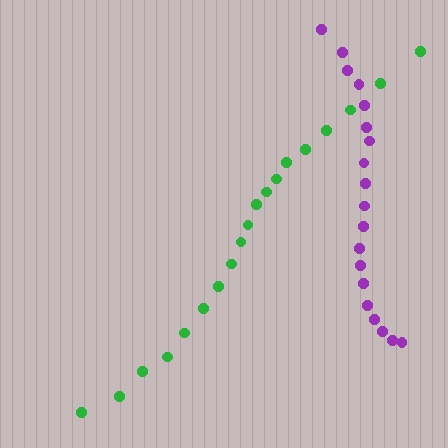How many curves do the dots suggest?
There are 2 distinct paths.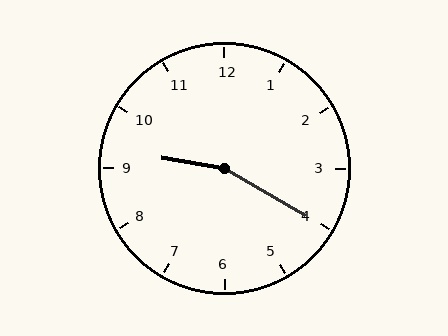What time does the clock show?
9:20.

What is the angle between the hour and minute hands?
Approximately 160 degrees.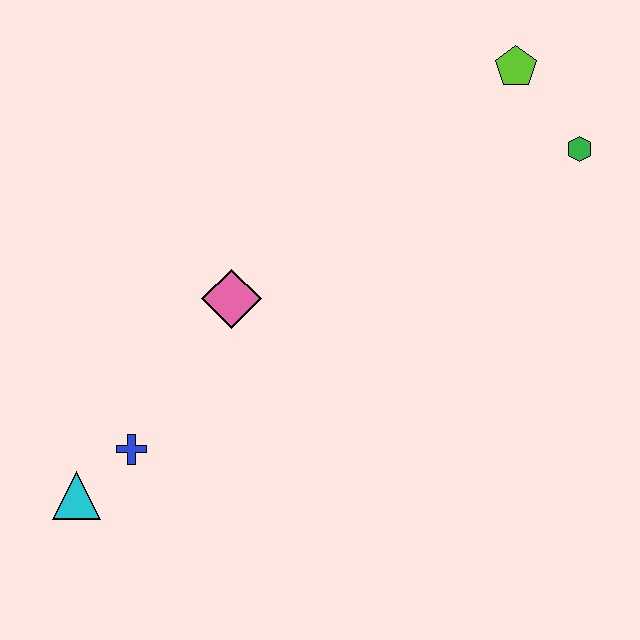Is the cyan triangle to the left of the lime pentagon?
Yes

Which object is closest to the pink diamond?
The blue cross is closest to the pink diamond.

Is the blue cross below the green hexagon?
Yes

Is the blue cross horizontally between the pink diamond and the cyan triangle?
Yes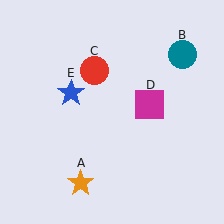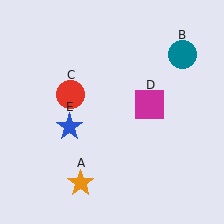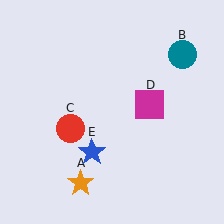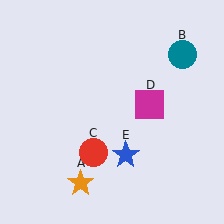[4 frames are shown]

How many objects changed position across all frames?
2 objects changed position: red circle (object C), blue star (object E).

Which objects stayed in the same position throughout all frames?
Orange star (object A) and teal circle (object B) and magenta square (object D) remained stationary.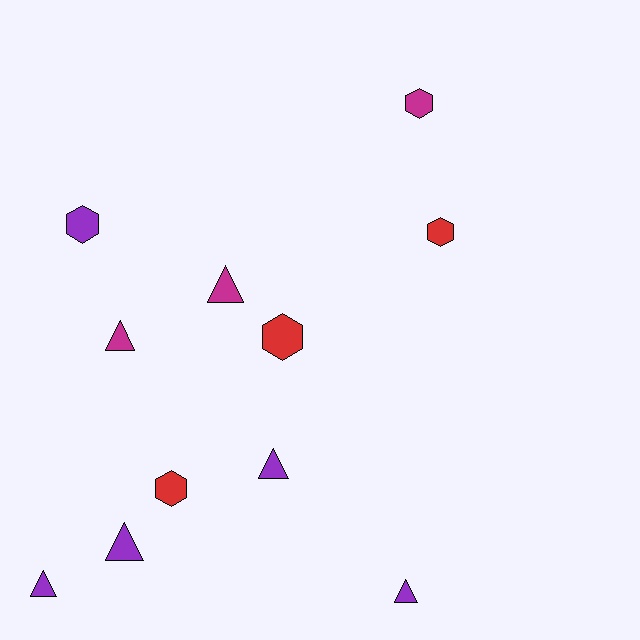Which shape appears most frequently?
Triangle, with 6 objects.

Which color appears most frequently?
Purple, with 5 objects.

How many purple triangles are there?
There are 4 purple triangles.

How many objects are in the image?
There are 11 objects.